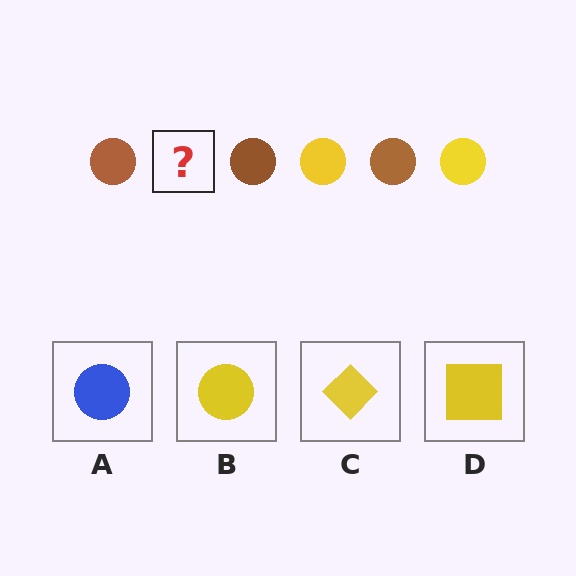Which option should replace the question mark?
Option B.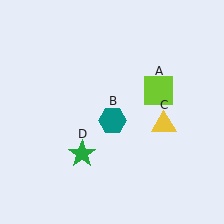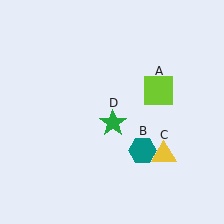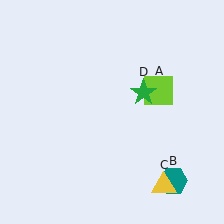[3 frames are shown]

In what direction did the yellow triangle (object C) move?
The yellow triangle (object C) moved down.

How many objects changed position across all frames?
3 objects changed position: teal hexagon (object B), yellow triangle (object C), green star (object D).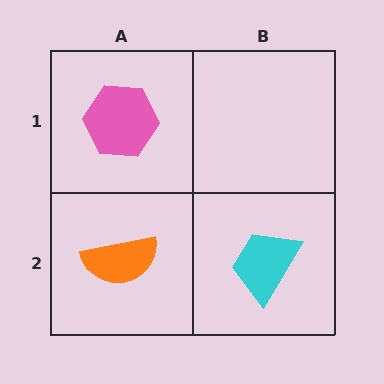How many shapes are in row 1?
1 shape.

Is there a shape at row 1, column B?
No, that cell is empty.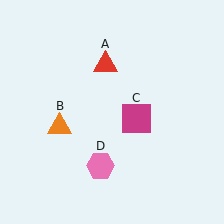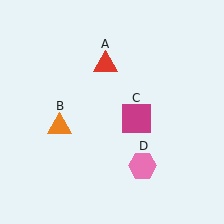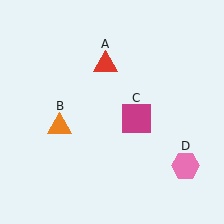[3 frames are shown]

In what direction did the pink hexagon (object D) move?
The pink hexagon (object D) moved right.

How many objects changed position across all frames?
1 object changed position: pink hexagon (object D).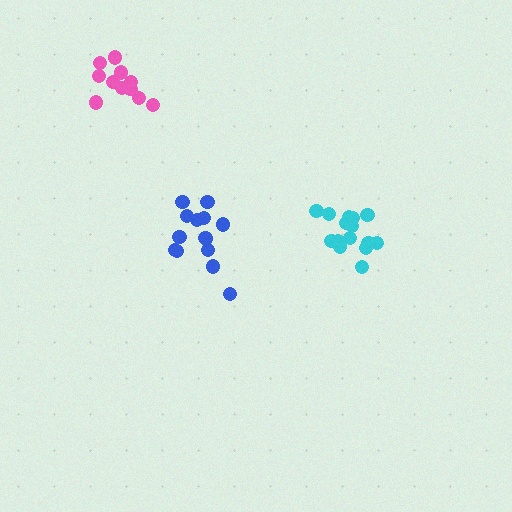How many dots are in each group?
Group 1: 15 dots, Group 2: 14 dots, Group 3: 11 dots (40 total).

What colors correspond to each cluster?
The clusters are colored: cyan, blue, pink.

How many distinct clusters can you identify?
There are 3 distinct clusters.